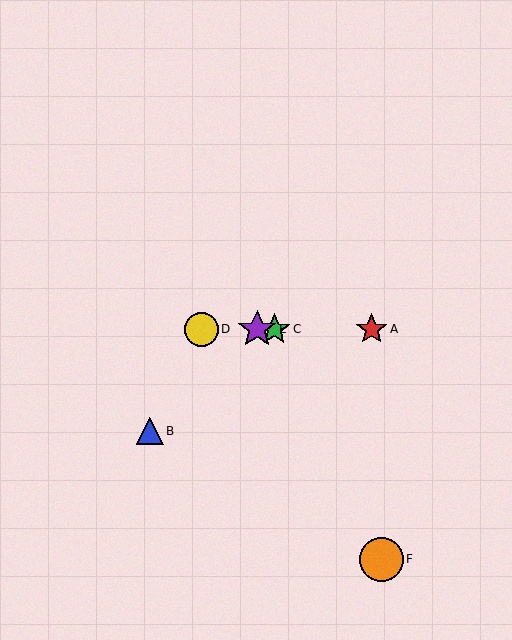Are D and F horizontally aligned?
No, D is at y≈329 and F is at y≈559.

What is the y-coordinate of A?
Object A is at y≈329.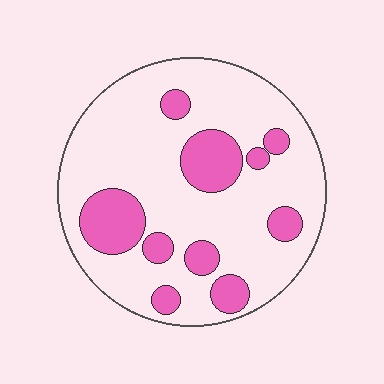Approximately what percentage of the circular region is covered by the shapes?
Approximately 25%.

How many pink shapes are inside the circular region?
10.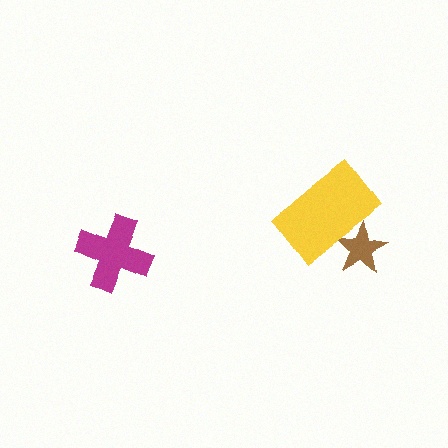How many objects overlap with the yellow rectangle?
1 object overlaps with the yellow rectangle.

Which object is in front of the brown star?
The yellow rectangle is in front of the brown star.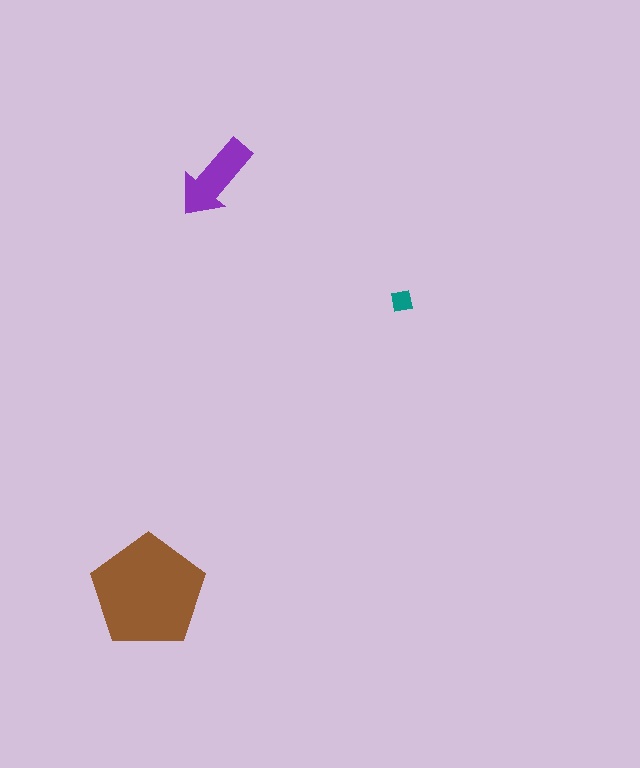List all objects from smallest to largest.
The teal square, the purple arrow, the brown pentagon.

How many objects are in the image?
There are 3 objects in the image.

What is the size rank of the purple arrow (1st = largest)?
2nd.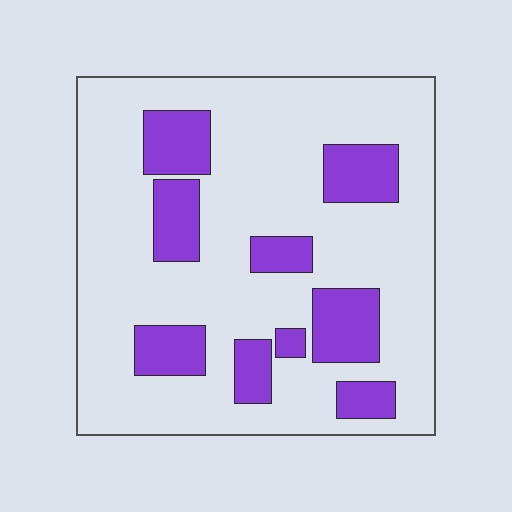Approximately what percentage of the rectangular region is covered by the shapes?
Approximately 25%.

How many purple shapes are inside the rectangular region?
9.